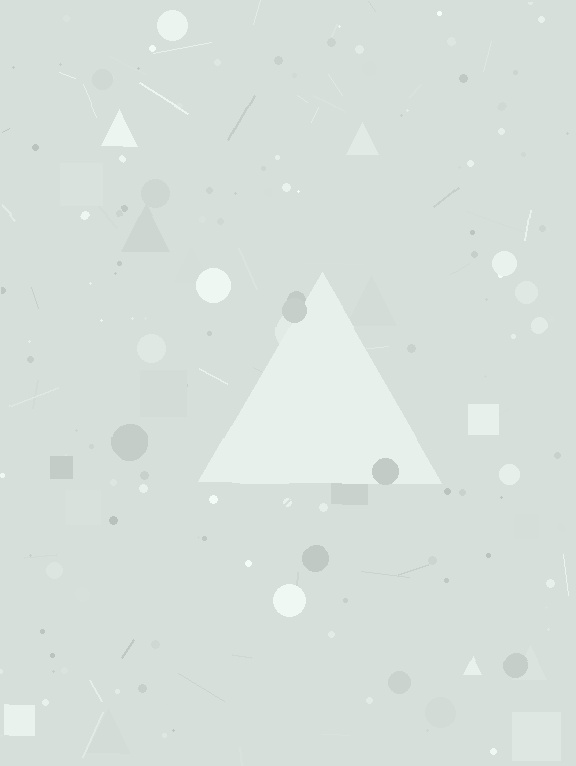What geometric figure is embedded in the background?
A triangle is embedded in the background.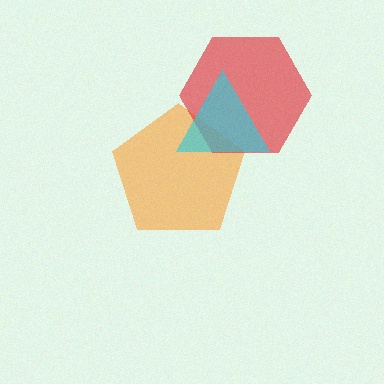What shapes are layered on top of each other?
The layered shapes are: an orange pentagon, a red hexagon, a cyan triangle.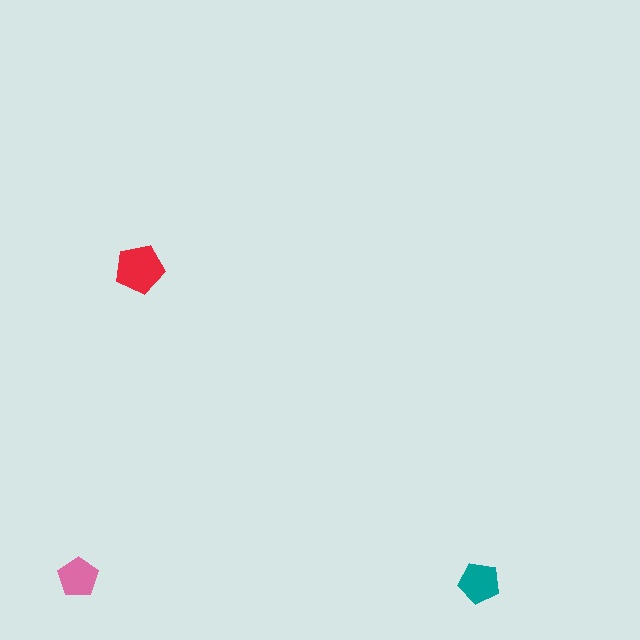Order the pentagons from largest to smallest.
the red one, the teal one, the pink one.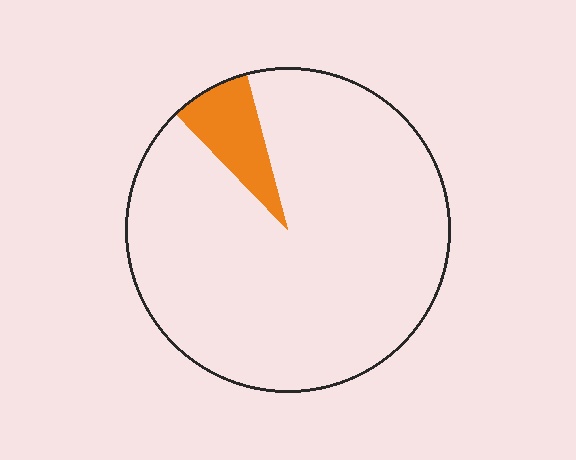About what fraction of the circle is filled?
About one tenth (1/10).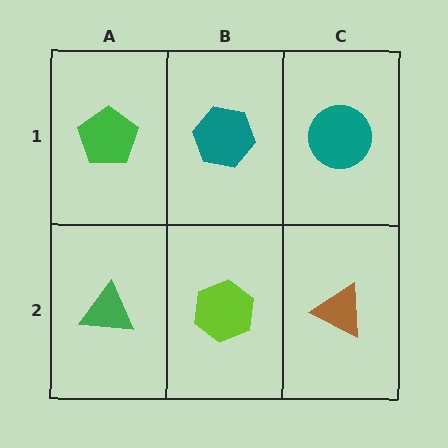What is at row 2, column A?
A green triangle.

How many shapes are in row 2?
3 shapes.